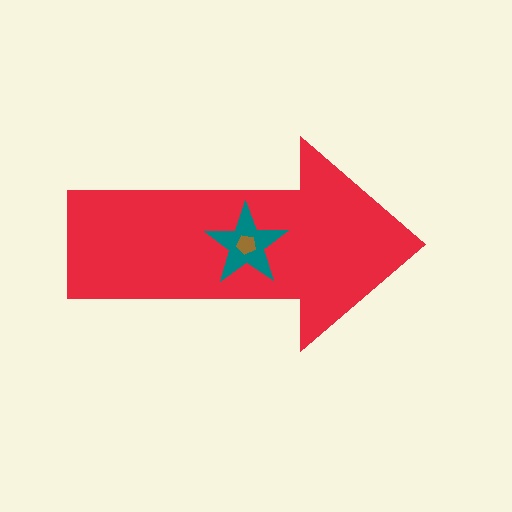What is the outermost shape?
The red arrow.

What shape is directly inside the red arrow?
The teal star.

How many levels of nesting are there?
3.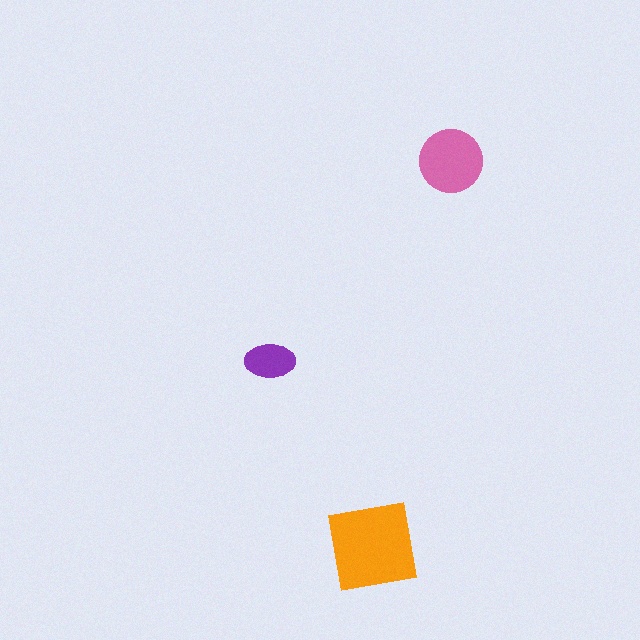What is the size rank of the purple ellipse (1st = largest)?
3rd.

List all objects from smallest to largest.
The purple ellipse, the pink circle, the orange square.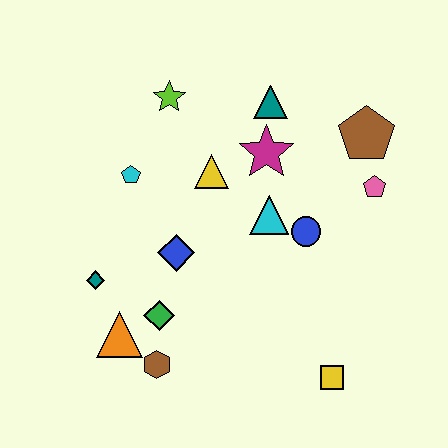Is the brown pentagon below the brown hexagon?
No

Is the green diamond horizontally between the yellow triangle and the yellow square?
No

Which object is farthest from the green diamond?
The brown pentagon is farthest from the green diamond.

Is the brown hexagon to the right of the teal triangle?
No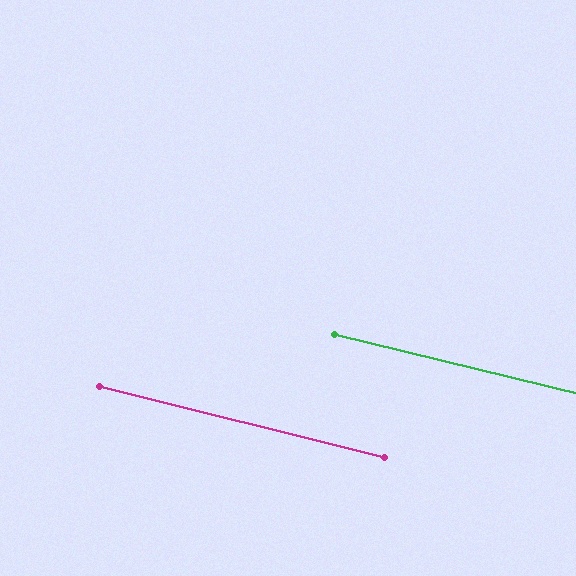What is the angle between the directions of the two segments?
Approximately 0 degrees.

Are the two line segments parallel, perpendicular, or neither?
Parallel — their directions differ by only 0.4°.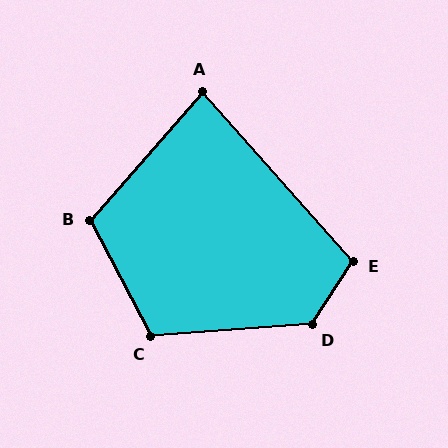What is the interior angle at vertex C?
Approximately 114 degrees (obtuse).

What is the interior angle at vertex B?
Approximately 111 degrees (obtuse).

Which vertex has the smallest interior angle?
A, at approximately 83 degrees.